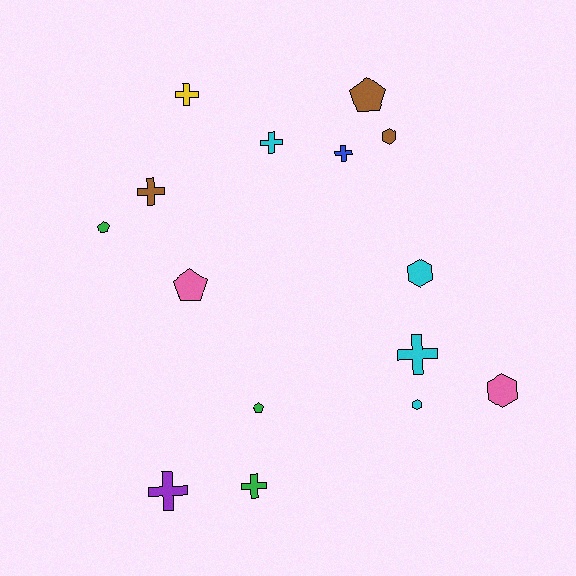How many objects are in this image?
There are 15 objects.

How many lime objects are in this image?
There are no lime objects.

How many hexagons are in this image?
There are 4 hexagons.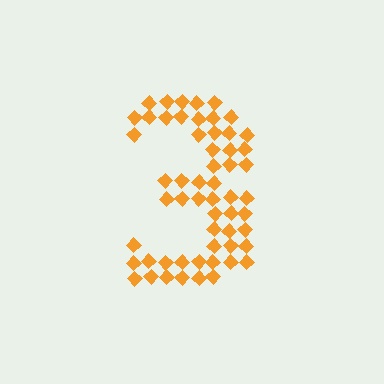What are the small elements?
The small elements are diamonds.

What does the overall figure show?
The overall figure shows the digit 3.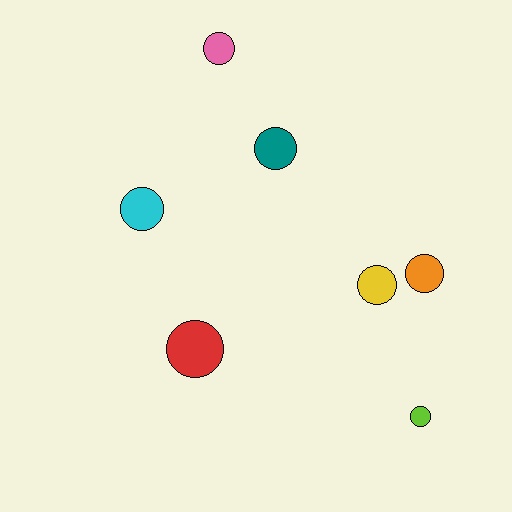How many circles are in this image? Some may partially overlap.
There are 7 circles.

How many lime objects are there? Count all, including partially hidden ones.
There is 1 lime object.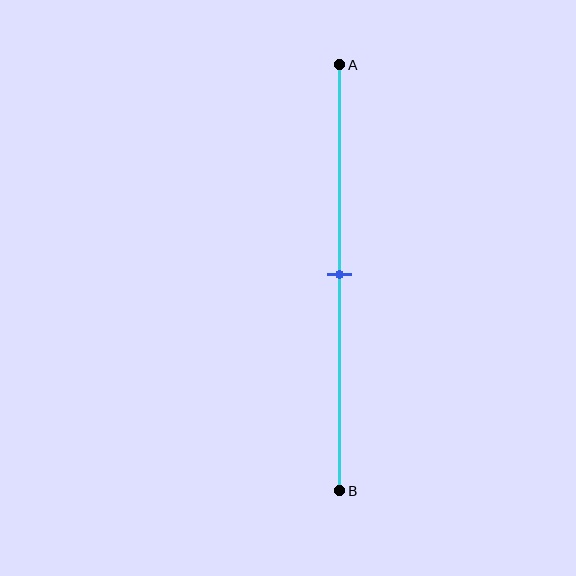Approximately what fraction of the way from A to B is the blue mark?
The blue mark is approximately 50% of the way from A to B.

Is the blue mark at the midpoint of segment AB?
Yes, the mark is approximately at the midpoint.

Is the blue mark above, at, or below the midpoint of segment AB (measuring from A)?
The blue mark is approximately at the midpoint of segment AB.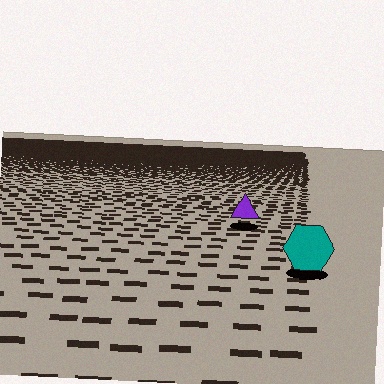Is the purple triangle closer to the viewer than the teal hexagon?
No. The teal hexagon is closer — you can tell from the texture gradient: the ground texture is coarser near it.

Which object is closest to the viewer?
The teal hexagon is closest. The texture marks near it are larger and more spread out.